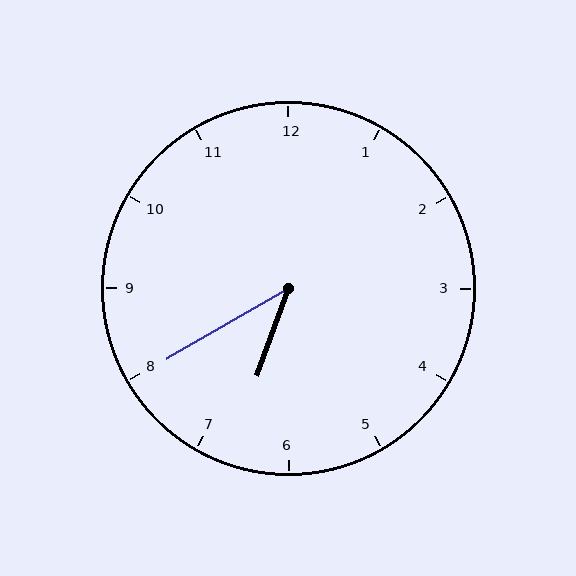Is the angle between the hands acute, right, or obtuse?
It is acute.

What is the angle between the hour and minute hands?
Approximately 40 degrees.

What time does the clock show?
6:40.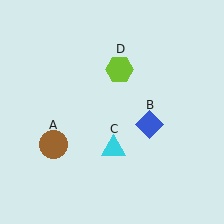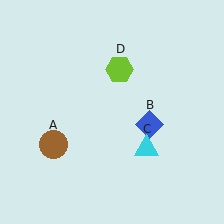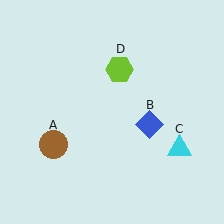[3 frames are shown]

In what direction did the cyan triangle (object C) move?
The cyan triangle (object C) moved right.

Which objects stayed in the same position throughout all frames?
Brown circle (object A) and blue diamond (object B) and lime hexagon (object D) remained stationary.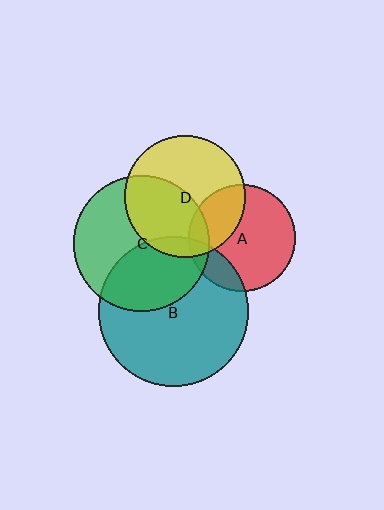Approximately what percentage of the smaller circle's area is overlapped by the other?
Approximately 30%.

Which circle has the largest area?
Circle B (teal).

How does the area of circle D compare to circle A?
Approximately 1.3 times.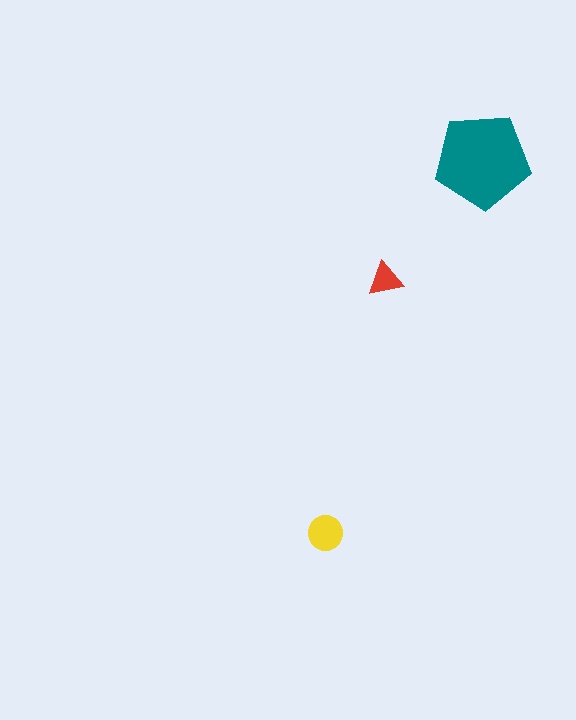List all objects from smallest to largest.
The red triangle, the yellow circle, the teal pentagon.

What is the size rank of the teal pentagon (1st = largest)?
1st.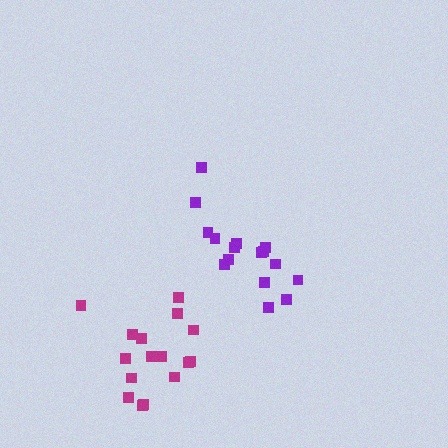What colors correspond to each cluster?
The clusters are colored: purple, magenta.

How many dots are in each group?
Group 1: 16 dots, Group 2: 16 dots (32 total).